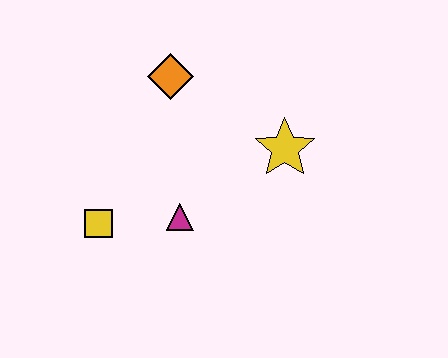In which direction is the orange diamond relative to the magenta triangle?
The orange diamond is above the magenta triangle.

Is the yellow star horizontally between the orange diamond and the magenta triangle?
No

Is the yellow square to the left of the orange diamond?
Yes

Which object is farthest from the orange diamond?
The yellow square is farthest from the orange diamond.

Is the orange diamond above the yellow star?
Yes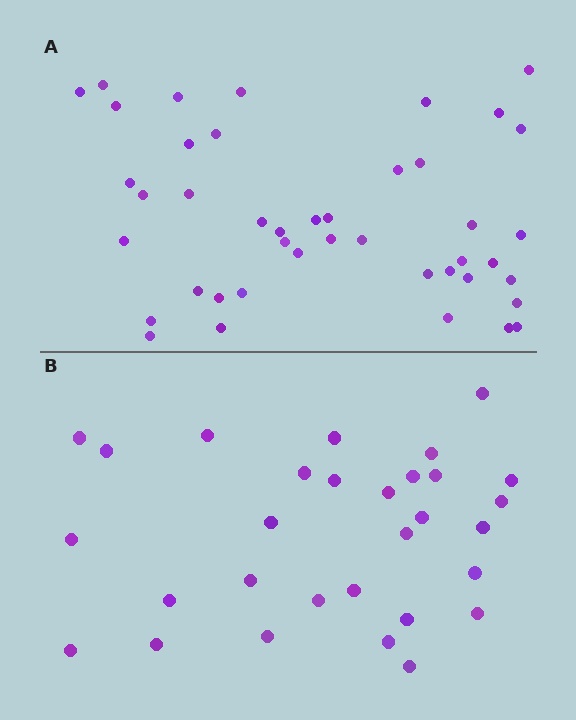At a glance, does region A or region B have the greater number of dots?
Region A (the top region) has more dots.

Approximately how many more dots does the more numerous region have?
Region A has approximately 15 more dots than region B.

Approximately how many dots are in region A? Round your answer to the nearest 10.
About 40 dots. (The exact count is 43, which rounds to 40.)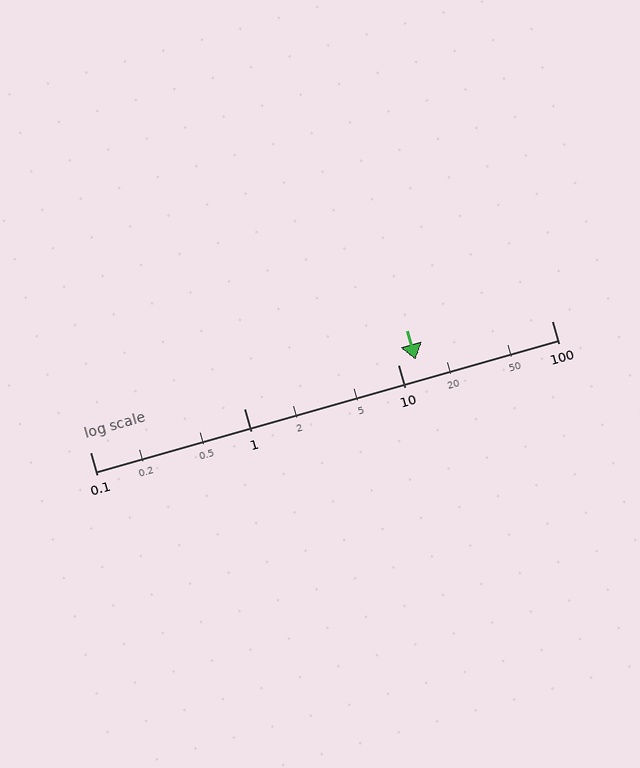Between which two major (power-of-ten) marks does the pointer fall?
The pointer is between 10 and 100.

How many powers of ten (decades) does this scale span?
The scale spans 3 decades, from 0.1 to 100.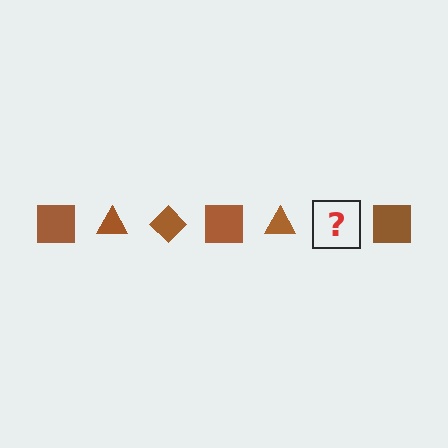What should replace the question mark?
The question mark should be replaced with a brown diamond.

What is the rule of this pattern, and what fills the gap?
The rule is that the pattern cycles through square, triangle, diamond shapes in brown. The gap should be filled with a brown diamond.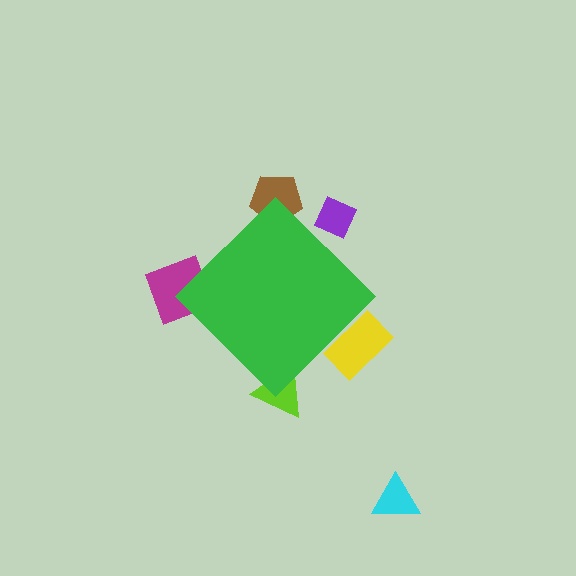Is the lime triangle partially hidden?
Yes, the lime triangle is partially hidden behind the green diamond.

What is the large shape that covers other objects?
A green diamond.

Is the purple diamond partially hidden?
Yes, the purple diamond is partially hidden behind the green diamond.